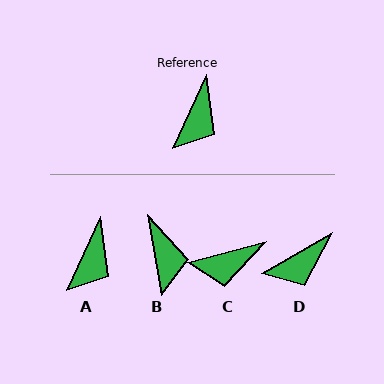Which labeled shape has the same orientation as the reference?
A.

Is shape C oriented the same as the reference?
No, it is off by about 51 degrees.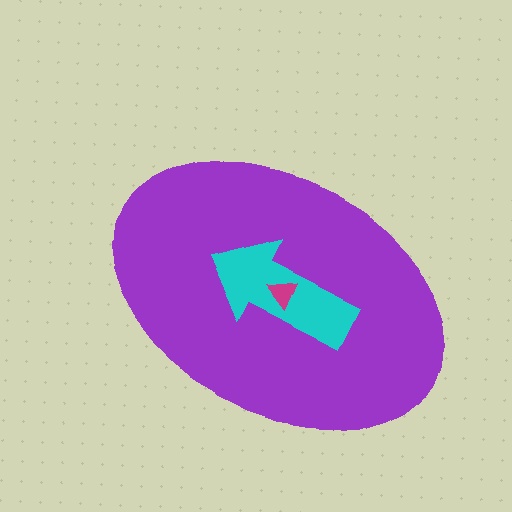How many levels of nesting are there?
3.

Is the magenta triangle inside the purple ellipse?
Yes.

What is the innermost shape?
The magenta triangle.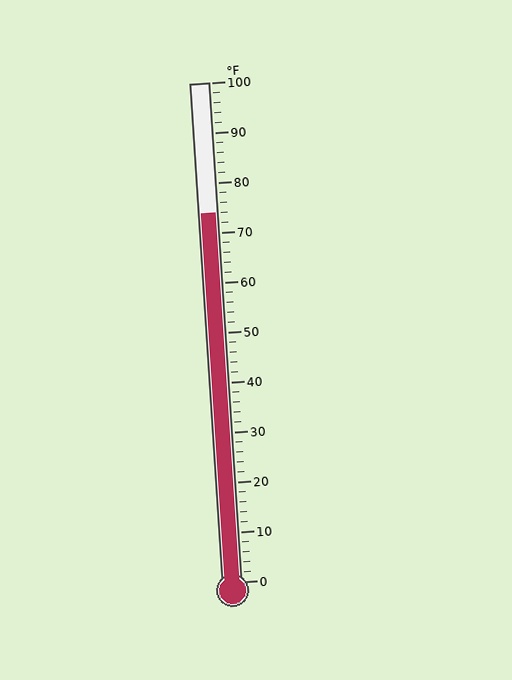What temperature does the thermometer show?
The thermometer shows approximately 74°F.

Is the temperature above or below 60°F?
The temperature is above 60°F.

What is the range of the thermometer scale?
The thermometer scale ranges from 0°F to 100°F.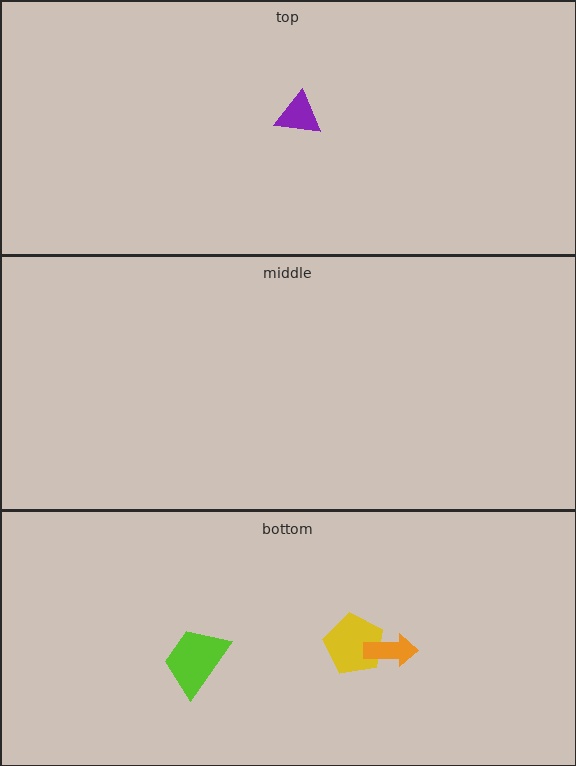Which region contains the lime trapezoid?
The bottom region.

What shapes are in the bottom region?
The yellow pentagon, the orange arrow, the lime trapezoid.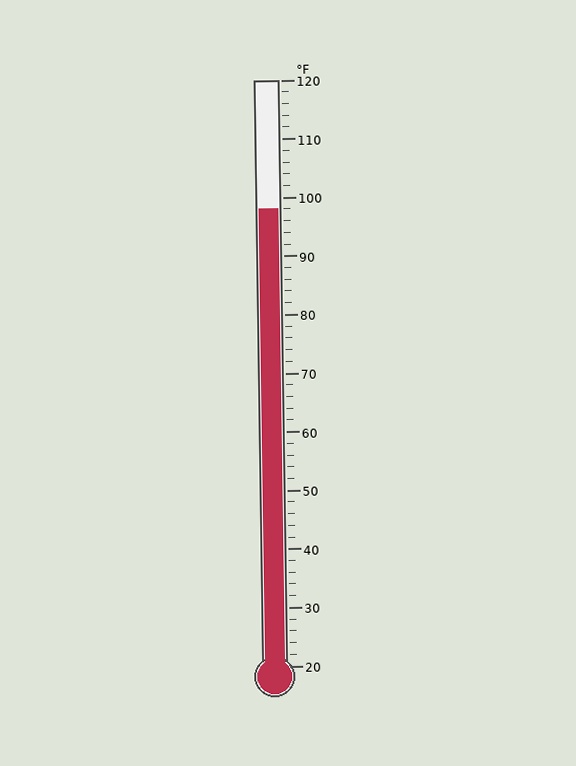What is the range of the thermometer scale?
The thermometer scale ranges from 20°F to 120°F.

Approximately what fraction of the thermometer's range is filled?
The thermometer is filled to approximately 80% of its range.